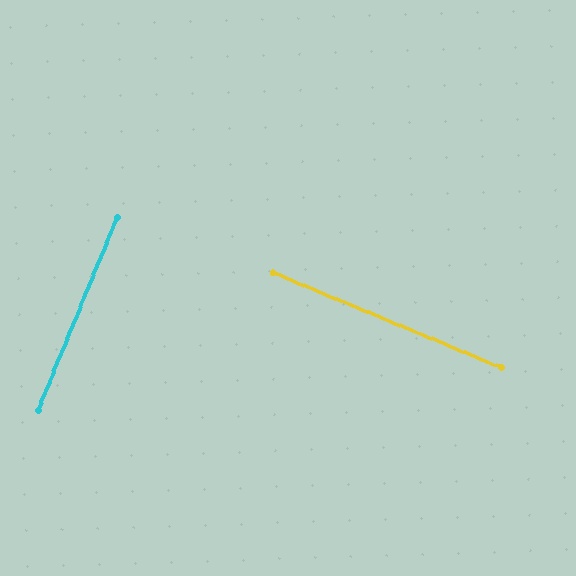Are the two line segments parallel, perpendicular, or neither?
Perpendicular — they meet at approximately 90°.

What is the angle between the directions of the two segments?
Approximately 90 degrees.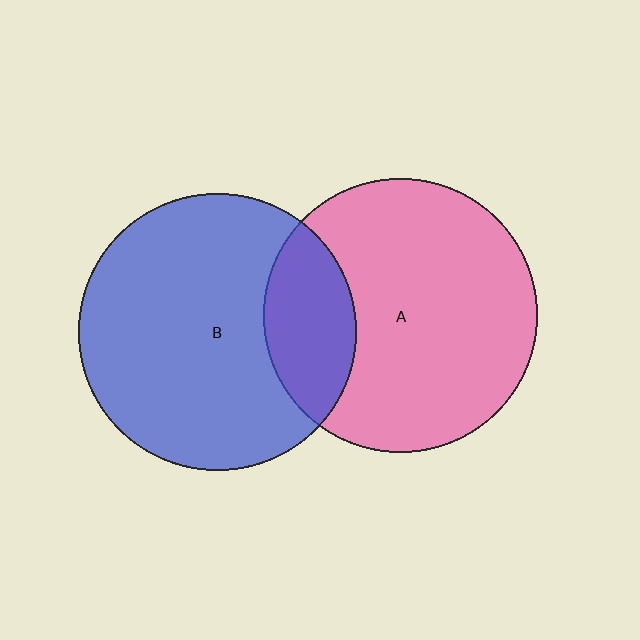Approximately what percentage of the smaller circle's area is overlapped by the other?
Approximately 20%.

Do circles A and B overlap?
Yes.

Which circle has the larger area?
Circle B (blue).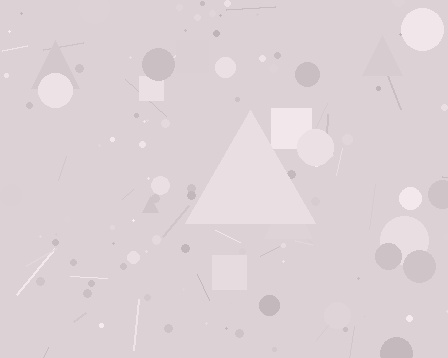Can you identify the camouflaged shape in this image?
The camouflaged shape is a triangle.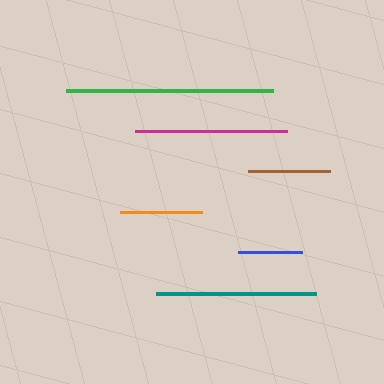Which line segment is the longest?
The green line is the longest at approximately 207 pixels.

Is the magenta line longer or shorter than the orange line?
The magenta line is longer than the orange line.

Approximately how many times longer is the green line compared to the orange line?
The green line is approximately 2.5 times the length of the orange line.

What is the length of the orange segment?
The orange segment is approximately 82 pixels long.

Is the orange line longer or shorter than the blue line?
The orange line is longer than the blue line.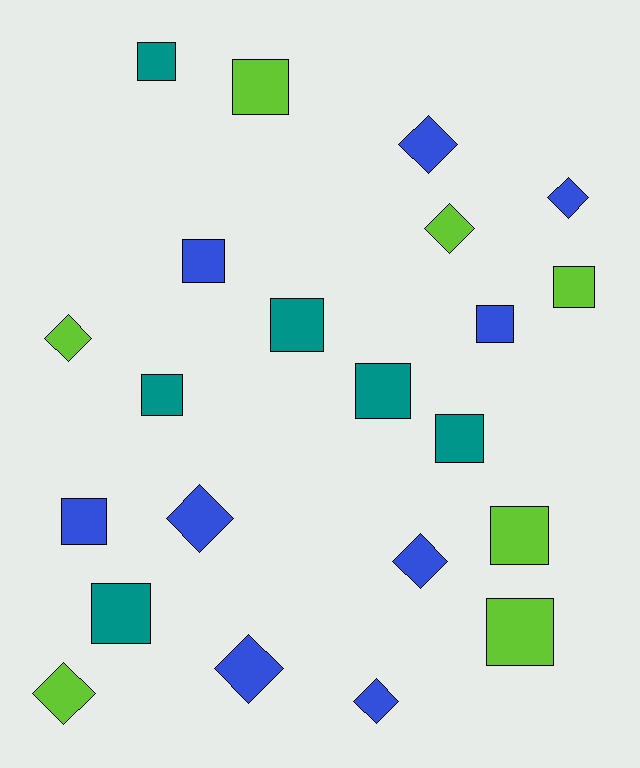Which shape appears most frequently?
Square, with 13 objects.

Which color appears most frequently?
Blue, with 9 objects.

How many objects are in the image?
There are 22 objects.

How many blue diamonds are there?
There are 6 blue diamonds.